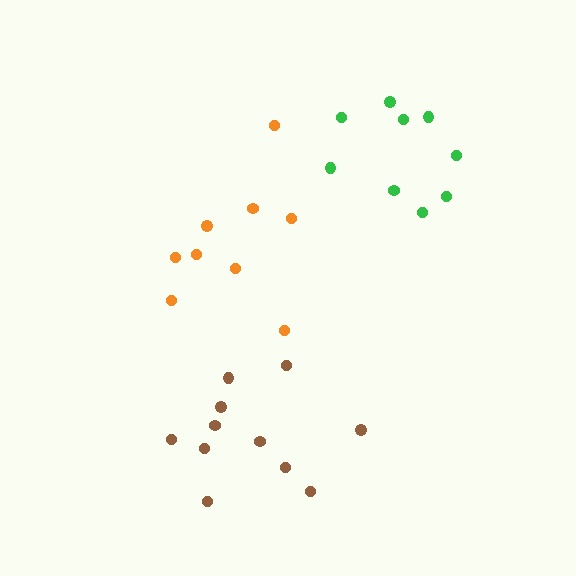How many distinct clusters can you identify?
There are 3 distinct clusters.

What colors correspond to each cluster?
The clusters are colored: green, brown, orange.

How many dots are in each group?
Group 1: 9 dots, Group 2: 11 dots, Group 3: 9 dots (29 total).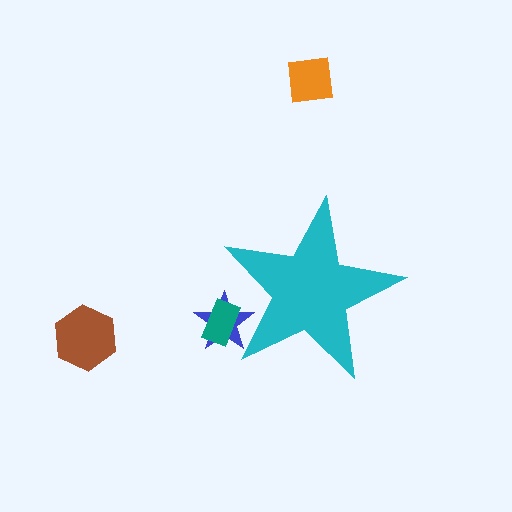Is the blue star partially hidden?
Yes, the blue star is partially hidden behind the cyan star.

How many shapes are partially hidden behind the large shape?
2 shapes are partially hidden.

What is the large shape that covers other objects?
A cyan star.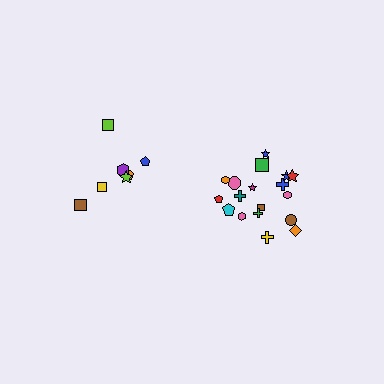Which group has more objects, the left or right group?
The right group.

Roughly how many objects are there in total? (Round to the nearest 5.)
Roughly 25 objects in total.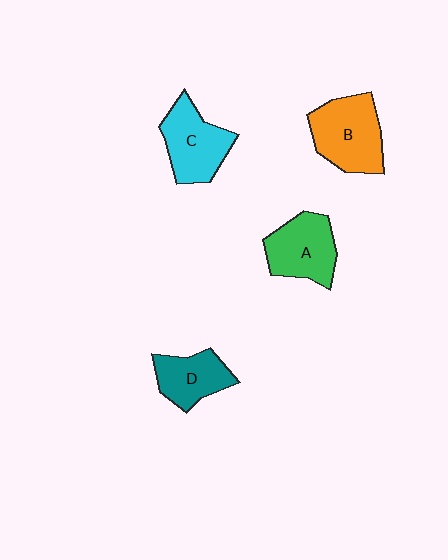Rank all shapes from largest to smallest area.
From largest to smallest: B (orange), C (cyan), A (green), D (teal).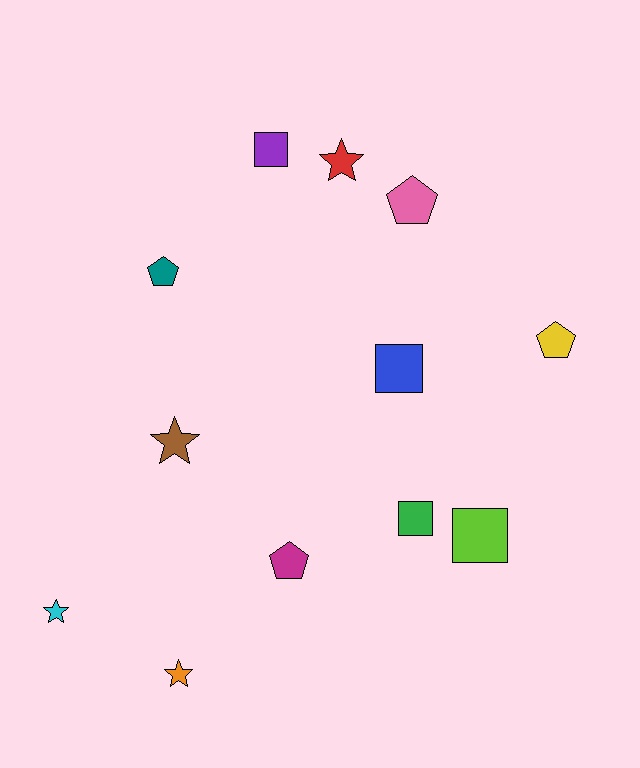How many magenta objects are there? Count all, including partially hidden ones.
There is 1 magenta object.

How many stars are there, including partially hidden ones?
There are 4 stars.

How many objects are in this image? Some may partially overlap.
There are 12 objects.